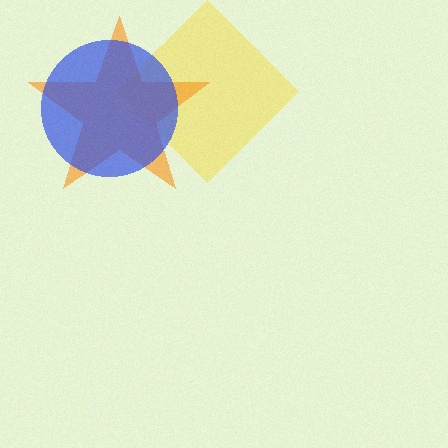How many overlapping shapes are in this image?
There are 3 overlapping shapes in the image.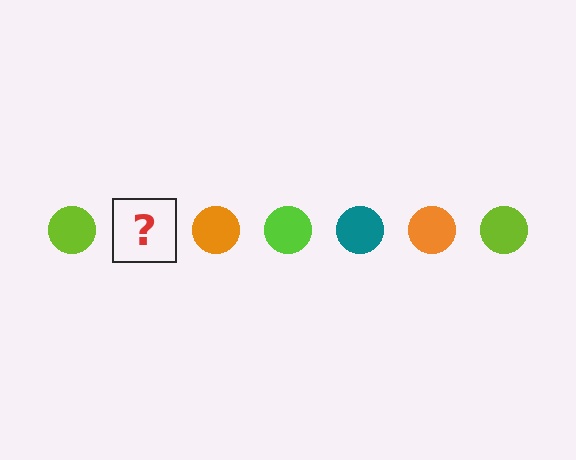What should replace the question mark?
The question mark should be replaced with a teal circle.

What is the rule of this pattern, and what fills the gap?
The rule is that the pattern cycles through lime, teal, orange circles. The gap should be filled with a teal circle.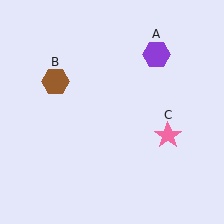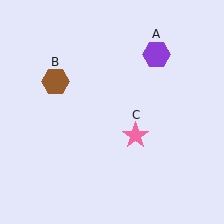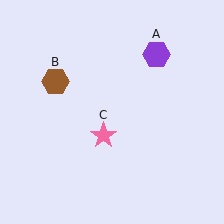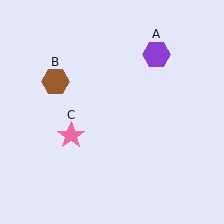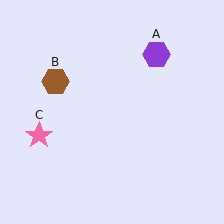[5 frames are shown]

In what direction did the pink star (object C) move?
The pink star (object C) moved left.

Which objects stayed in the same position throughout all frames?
Purple hexagon (object A) and brown hexagon (object B) remained stationary.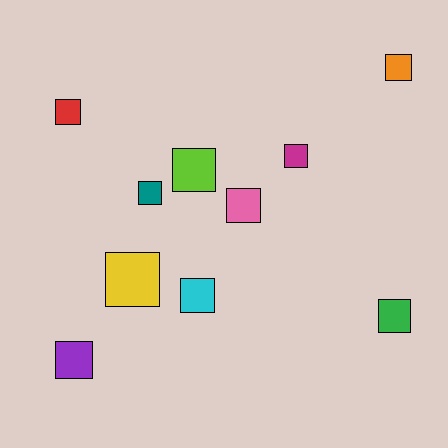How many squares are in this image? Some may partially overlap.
There are 10 squares.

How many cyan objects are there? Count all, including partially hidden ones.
There is 1 cyan object.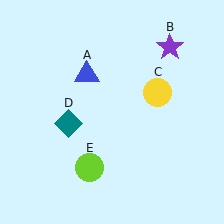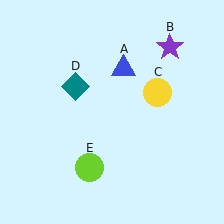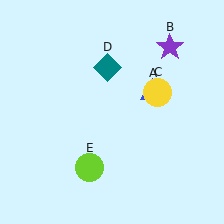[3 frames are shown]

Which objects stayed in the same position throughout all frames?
Purple star (object B) and yellow circle (object C) and lime circle (object E) remained stationary.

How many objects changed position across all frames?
2 objects changed position: blue triangle (object A), teal diamond (object D).